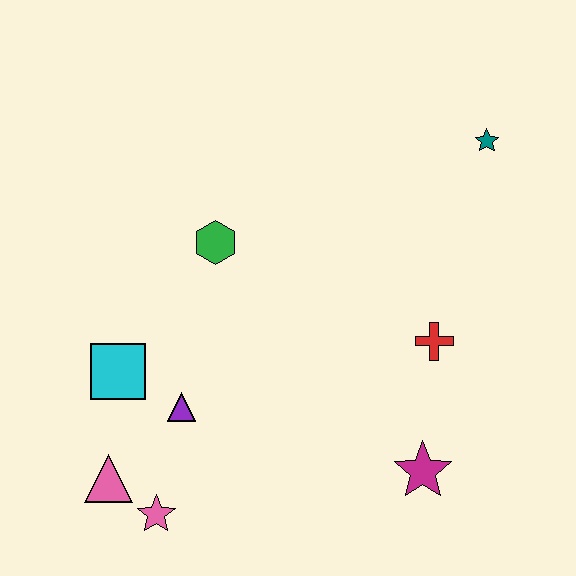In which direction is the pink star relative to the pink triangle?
The pink star is to the right of the pink triangle.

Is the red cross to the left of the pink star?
No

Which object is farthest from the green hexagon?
The magenta star is farthest from the green hexagon.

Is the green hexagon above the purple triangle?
Yes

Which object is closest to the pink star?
The pink triangle is closest to the pink star.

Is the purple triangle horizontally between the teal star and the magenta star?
No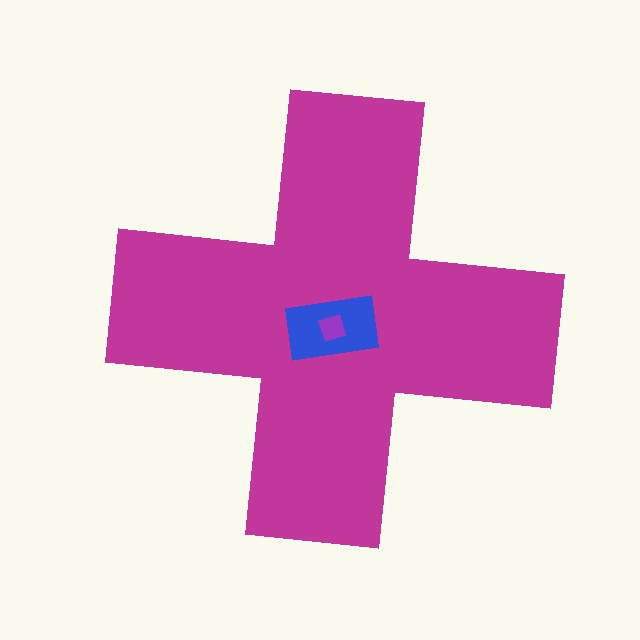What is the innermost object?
The purple square.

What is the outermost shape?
The magenta cross.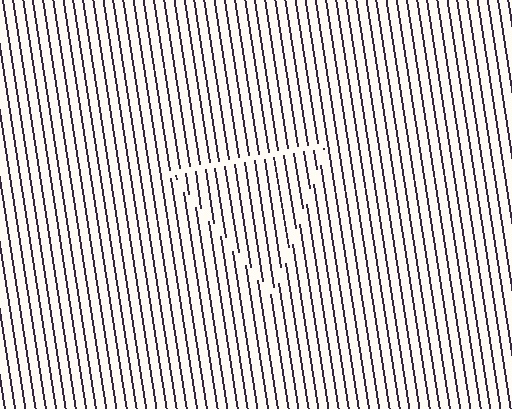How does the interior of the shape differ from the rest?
The interior of the shape contains the same grating, shifted by half a period — the contour is defined by the phase discontinuity where line-ends from the inner and outer gratings abut.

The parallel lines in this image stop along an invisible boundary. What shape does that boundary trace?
An illusory triangle. The interior of the shape contains the same grating, shifted by half a period — the contour is defined by the phase discontinuity where line-ends from the inner and outer gratings abut.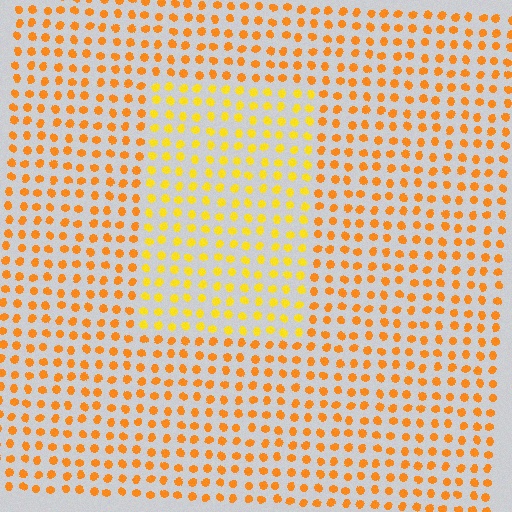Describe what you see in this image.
The image is filled with small orange elements in a uniform arrangement. A rectangle-shaped region is visible where the elements are tinted to a slightly different hue, forming a subtle color boundary.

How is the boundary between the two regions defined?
The boundary is defined purely by a slight shift in hue (about 24 degrees). Spacing, size, and orientation are identical on both sides.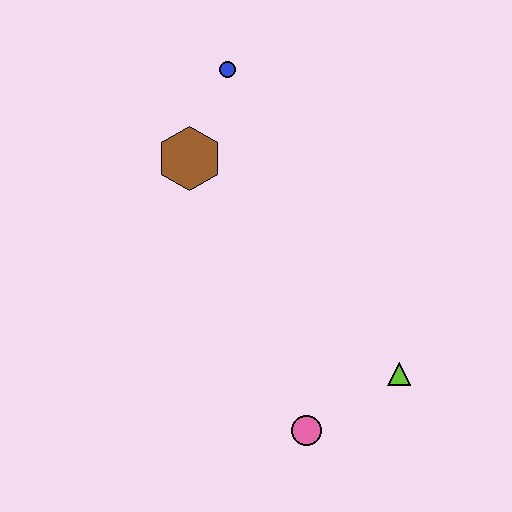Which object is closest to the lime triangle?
The pink circle is closest to the lime triangle.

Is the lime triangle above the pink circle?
Yes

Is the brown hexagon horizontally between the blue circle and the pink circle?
No